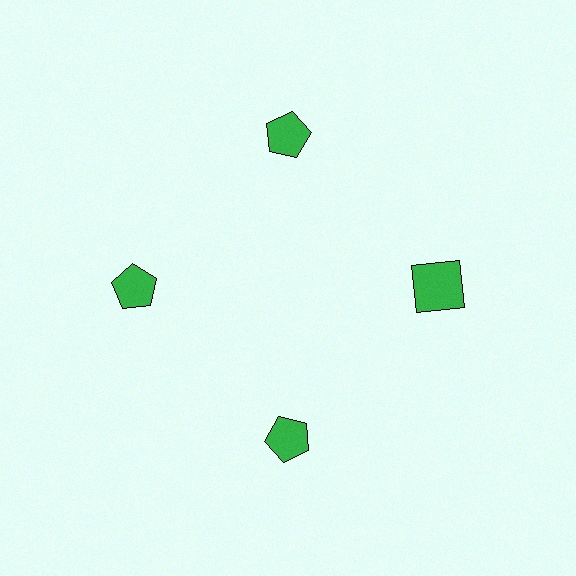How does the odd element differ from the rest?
It has a different shape: square instead of pentagon.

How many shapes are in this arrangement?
There are 4 shapes arranged in a ring pattern.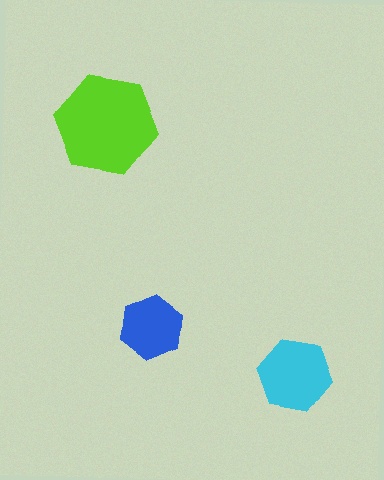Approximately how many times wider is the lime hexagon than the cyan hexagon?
About 1.5 times wider.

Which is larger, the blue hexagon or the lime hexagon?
The lime one.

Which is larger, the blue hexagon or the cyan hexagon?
The cyan one.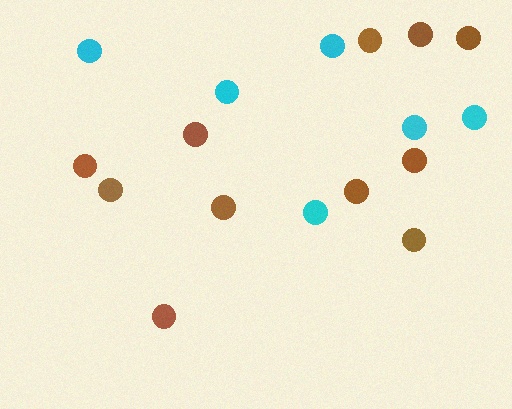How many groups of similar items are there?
There are 2 groups: one group of cyan circles (6) and one group of brown circles (11).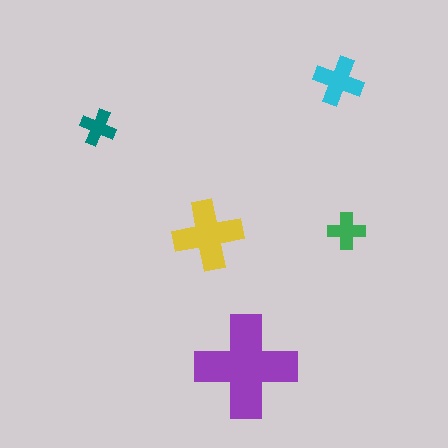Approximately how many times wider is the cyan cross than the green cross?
About 1.5 times wider.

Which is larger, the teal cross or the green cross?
The green one.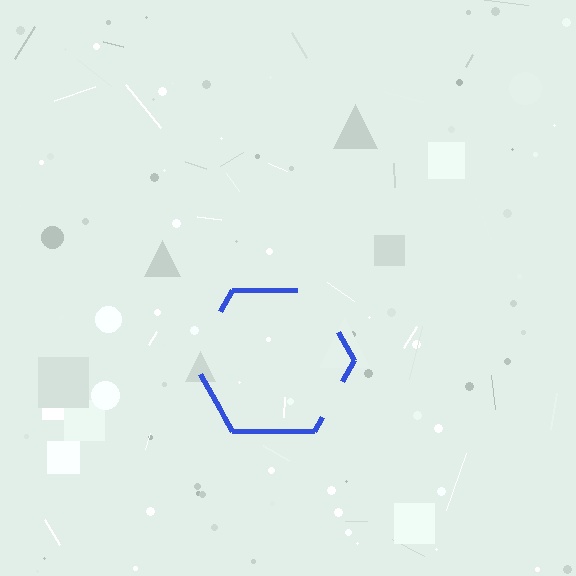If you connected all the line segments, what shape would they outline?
They would outline a hexagon.